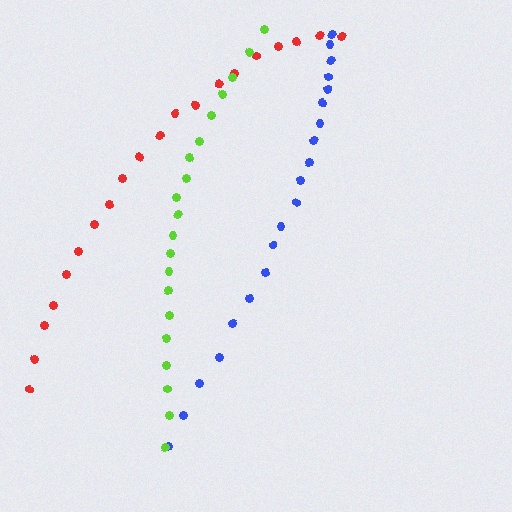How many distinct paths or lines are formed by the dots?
There are 3 distinct paths.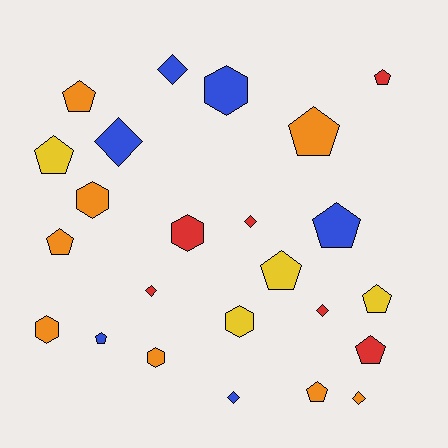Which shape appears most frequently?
Pentagon, with 11 objects.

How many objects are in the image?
There are 24 objects.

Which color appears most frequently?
Orange, with 8 objects.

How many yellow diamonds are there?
There are no yellow diamonds.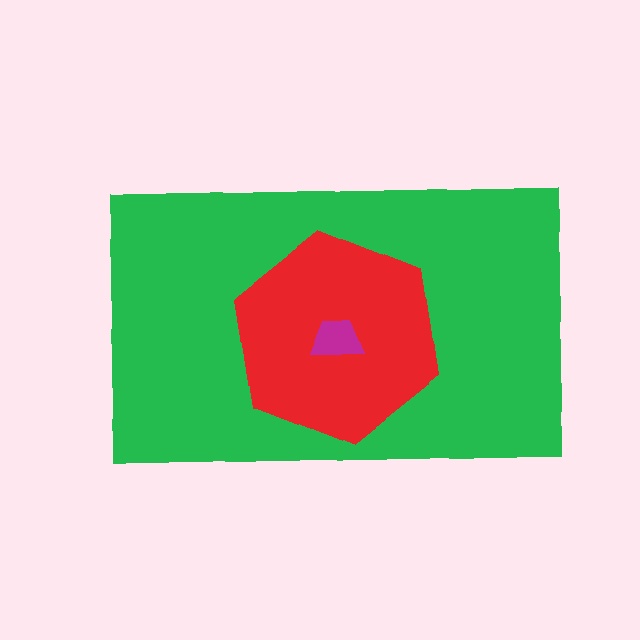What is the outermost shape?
The green rectangle.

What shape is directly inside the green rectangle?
The red hexagon.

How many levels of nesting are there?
3.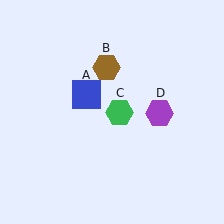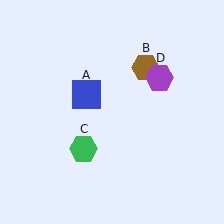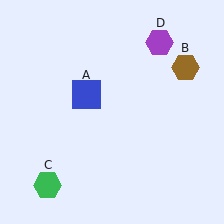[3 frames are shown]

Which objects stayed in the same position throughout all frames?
Blue square (object A) remained stationary.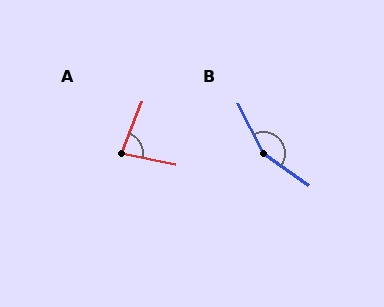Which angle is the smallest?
A, at approximately 80 degrees.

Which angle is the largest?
B, at approximately 152 degrees.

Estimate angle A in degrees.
Approximately 80 degrees.